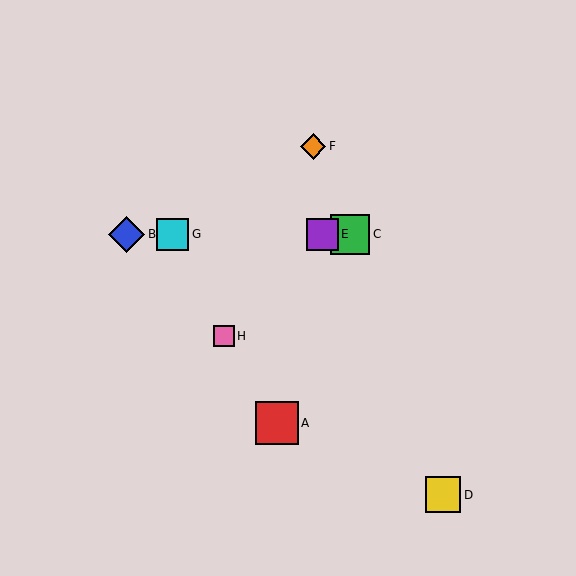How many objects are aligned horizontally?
4 objects (B, C, E, G) are aligned horizontally.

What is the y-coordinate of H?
Object H is at y≈336.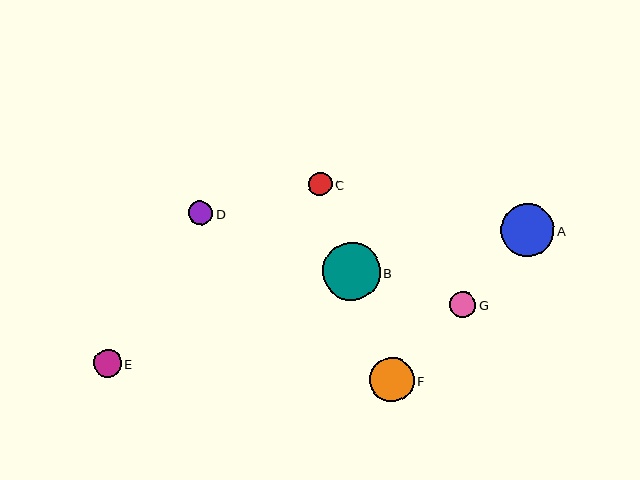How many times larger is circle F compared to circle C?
Circle F is approximately 1.9 times the size of circle C.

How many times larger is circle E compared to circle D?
Circle E is approximately 1.1 times the size of circle D.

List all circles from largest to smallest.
From largest to smallest: B, A, F, E, G, D, C.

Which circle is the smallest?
Circle C is the smallest with a size of approximately 23 pixels.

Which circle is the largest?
Circle B is the largest with a size of approximately 58 pixels.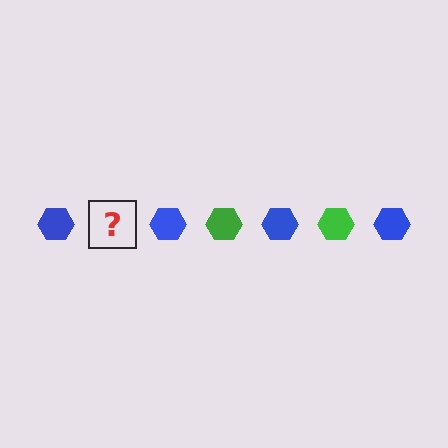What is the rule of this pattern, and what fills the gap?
The rule is that the pattern cycles through blue, green hexagons. The gap should be filled with a green hexagon.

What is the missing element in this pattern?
The missing element is a green hexagon.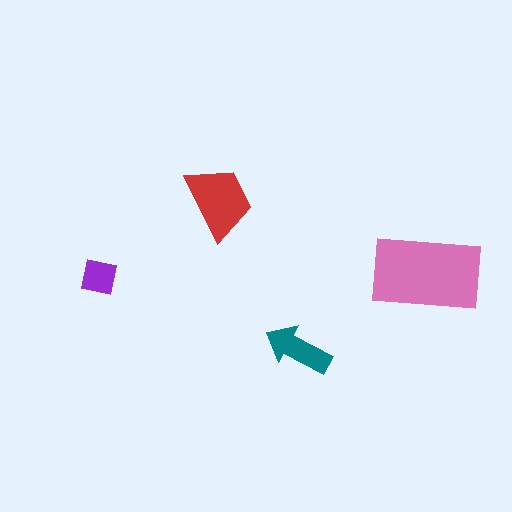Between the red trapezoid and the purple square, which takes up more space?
The red trapezoid.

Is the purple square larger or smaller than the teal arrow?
Smaller.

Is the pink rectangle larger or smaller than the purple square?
Larger.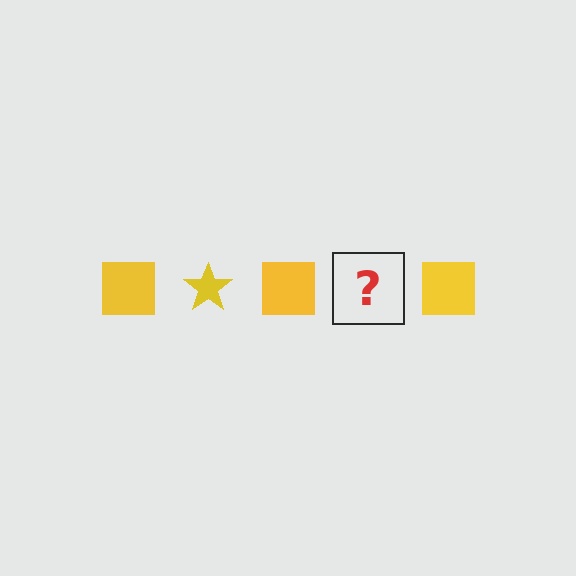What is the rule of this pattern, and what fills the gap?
The rule is that the pattern cycles through square, star shapes in yellow. The gap should be filled with a yellow star.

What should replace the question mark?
The question mark should be replaced with a yellow star.